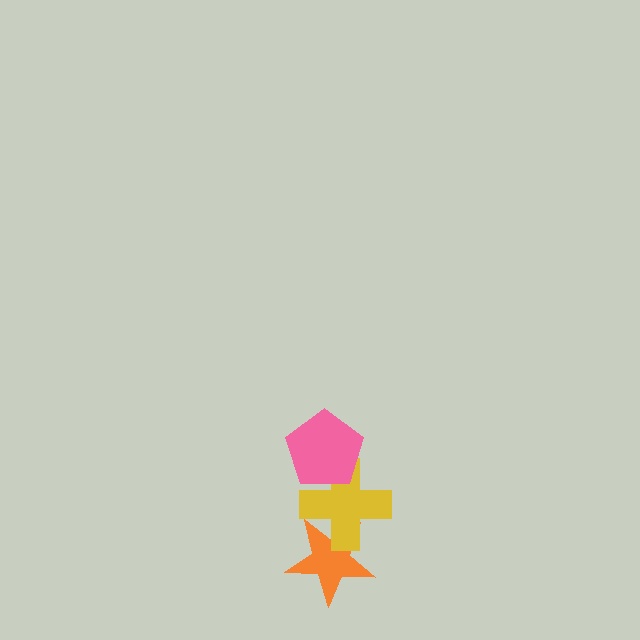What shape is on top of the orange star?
The yellow cross is on top of the orange star.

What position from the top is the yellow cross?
The yellow cross is 2nd from the top.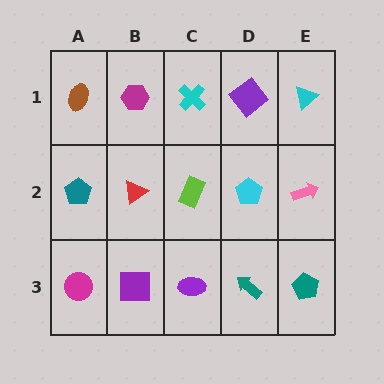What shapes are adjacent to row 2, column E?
A cyan triangle (row 1, column E), a teal pentagon (row 3, column E), a cyan pentagon (row 2, column D).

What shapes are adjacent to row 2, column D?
A purple diamond (row 1, column D), a teal arrow (row 3, column D), a lime rectangle (row 2, column C), a pink arrow (row 2, column E).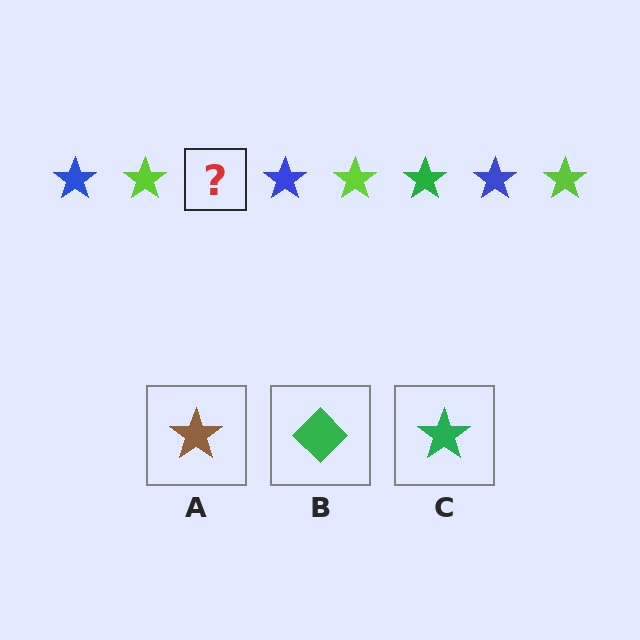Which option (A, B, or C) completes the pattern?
C.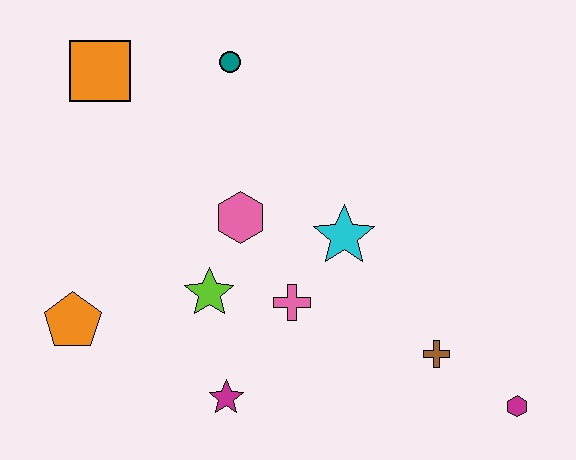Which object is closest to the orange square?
The teal circle is closest to the orange square.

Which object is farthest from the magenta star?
The orange square is farthest from the magenta star.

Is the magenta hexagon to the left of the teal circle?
No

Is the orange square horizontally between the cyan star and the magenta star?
No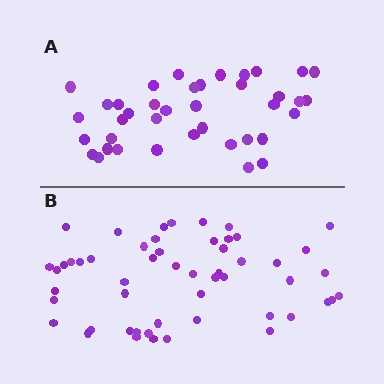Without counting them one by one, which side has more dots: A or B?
Region B (the bottom region) has more dots.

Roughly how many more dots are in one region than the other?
Region B has approximately 15 more dots than region A.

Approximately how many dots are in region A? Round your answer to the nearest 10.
About 40 dots. (The exact count is 39, which rounds to 40.)